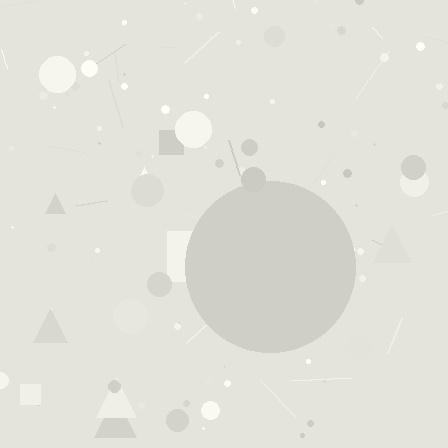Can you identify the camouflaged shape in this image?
The camouflaged shape is a circle.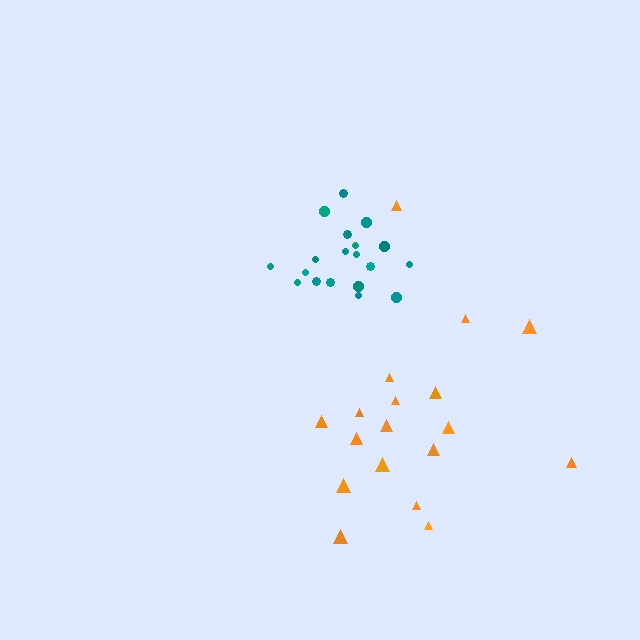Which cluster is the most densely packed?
Teal.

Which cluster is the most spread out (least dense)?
Orange.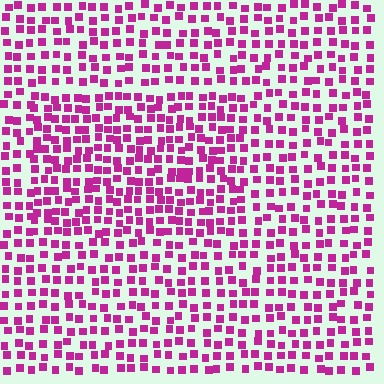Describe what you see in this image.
The image contains small magenta elements arranged at two different densities. A rectangle-shaped region is visible where the elements are more densely packed than the surrounding area.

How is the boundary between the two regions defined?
The boundary is defined by a change in element density (approximately 1.5x ratio). All elements are the same color, size, and shape.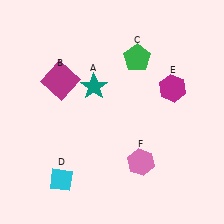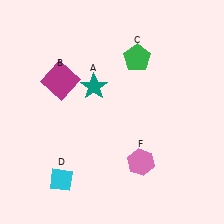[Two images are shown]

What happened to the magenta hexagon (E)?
The magenta hexagon (E) was removed in Image 2. It was in the top-right area of Image 1.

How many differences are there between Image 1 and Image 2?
There is 1 difference between the two images.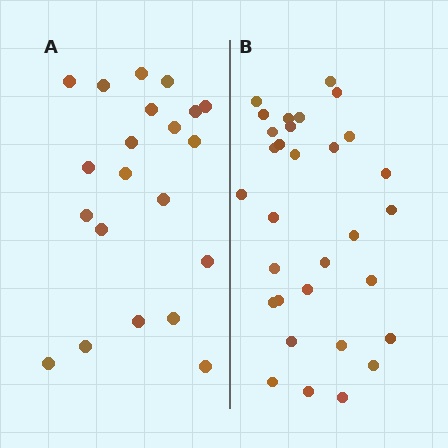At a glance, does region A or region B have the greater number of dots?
Region B (the right region) has more dots.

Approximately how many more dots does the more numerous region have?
Region B has roughly 10 or so more dots than region A.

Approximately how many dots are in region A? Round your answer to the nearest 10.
About 20 dots. (The exact count is 21, which rounds to 20.)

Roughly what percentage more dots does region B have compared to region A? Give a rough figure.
About 50% more.